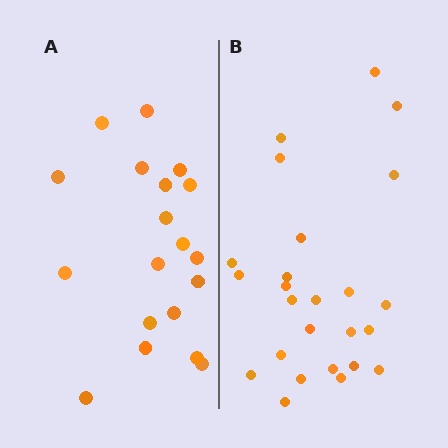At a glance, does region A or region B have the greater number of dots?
Region B (the right region) has more dots.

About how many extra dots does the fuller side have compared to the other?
Region B has about 6 more dots than region A.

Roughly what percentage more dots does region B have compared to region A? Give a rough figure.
About 30% more.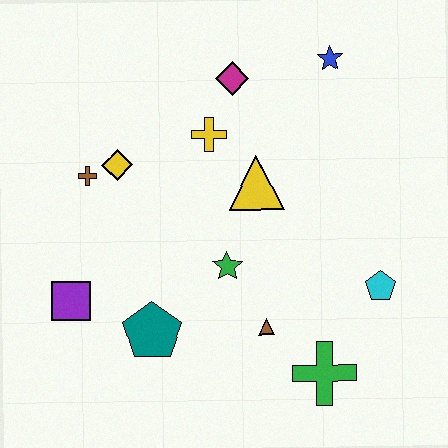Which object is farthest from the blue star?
The purple square is farthest from the blue star.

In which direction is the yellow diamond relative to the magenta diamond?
The yellow diamond is to the left of the magenta diamond.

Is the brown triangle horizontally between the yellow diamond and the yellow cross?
No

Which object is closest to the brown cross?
The yellow diamond is closest to the brown cross.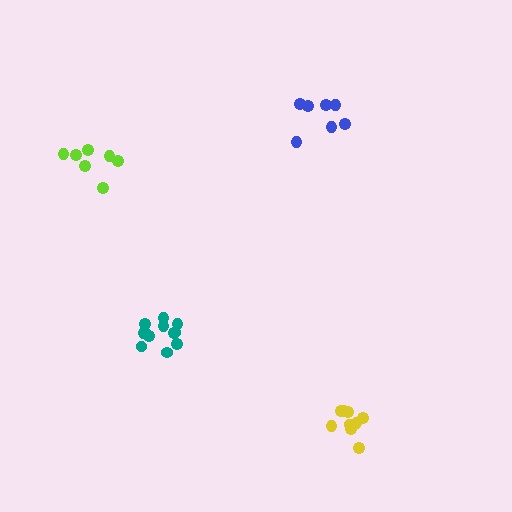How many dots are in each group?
Group 1: 9 dots, Group 2: 7 dots, Group 3: 7 dots, Group 4: 12 dots (35 total).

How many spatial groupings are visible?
There are 4 spatial groupings.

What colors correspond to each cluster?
The clusters are colored: yellow, lime, blue, teal.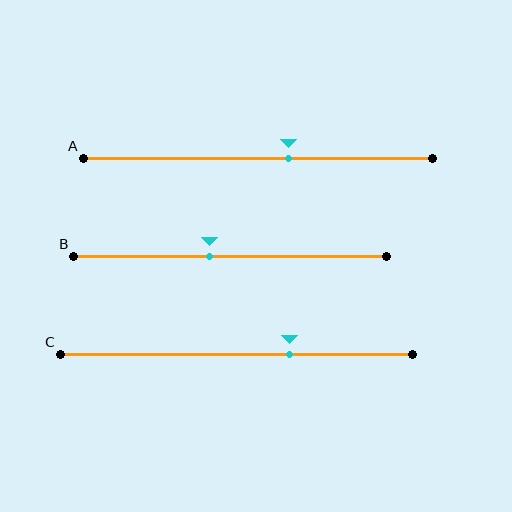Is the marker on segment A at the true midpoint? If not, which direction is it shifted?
No, the marker on segment A is shifted to the right by about 9% of the segment length.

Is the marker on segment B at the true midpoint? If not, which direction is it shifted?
No, the marker on segment B is shifted to the left by about 7% of the segment length.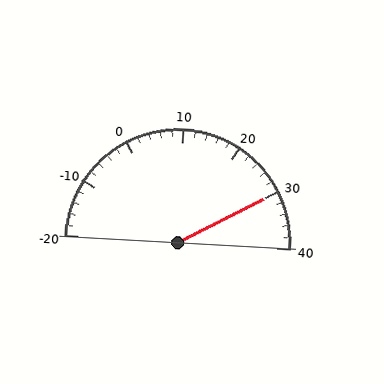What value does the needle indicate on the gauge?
The needle indicates approximately 30.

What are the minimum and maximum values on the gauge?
The gauge ranges from -20 to 40.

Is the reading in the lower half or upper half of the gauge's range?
The reading is in the upper half of the range (-20 to 40).